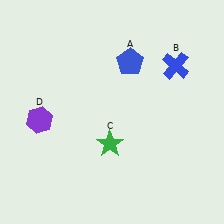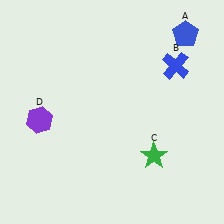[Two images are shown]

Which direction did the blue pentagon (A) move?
The blue pentagon (A) moved right.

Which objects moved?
The objects that moved are: the blue pentagon (A), the green star (C).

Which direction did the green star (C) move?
The green star (C) moved right.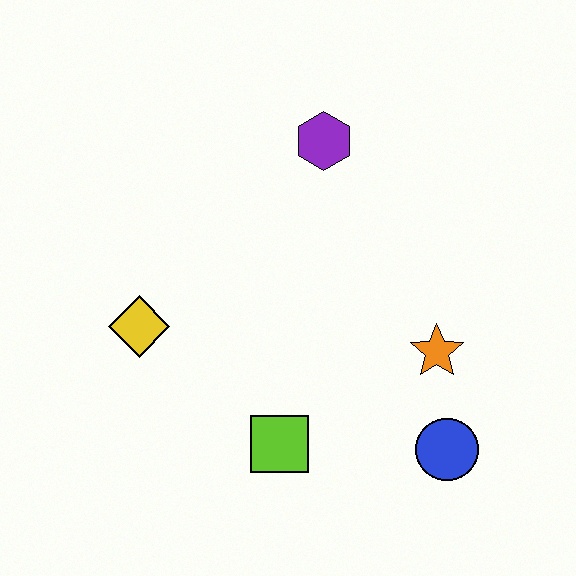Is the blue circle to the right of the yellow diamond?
Yes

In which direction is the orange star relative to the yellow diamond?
The orange star is to the right of the yellow diamond.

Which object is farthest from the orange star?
The yellow diamond is farthest from the orange star.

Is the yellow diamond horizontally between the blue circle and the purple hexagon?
No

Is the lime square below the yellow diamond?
Yes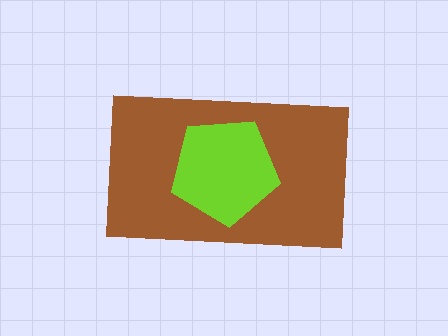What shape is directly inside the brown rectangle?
The lime pentagon.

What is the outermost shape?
The brown rectangle.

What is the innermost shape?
The lime pentagon.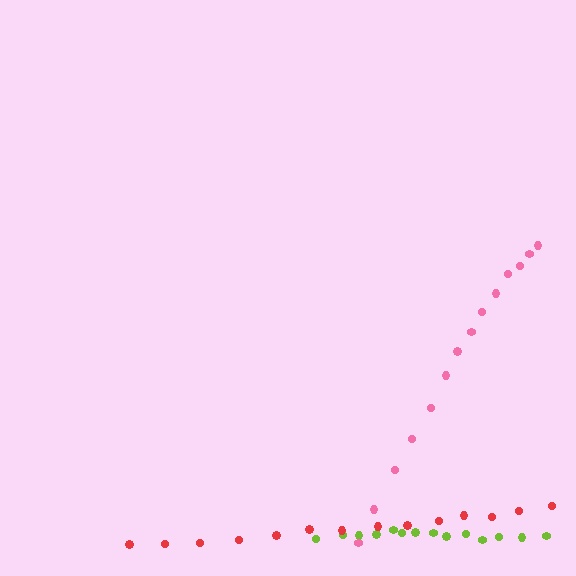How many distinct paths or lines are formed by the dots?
There are 3 distinct paths.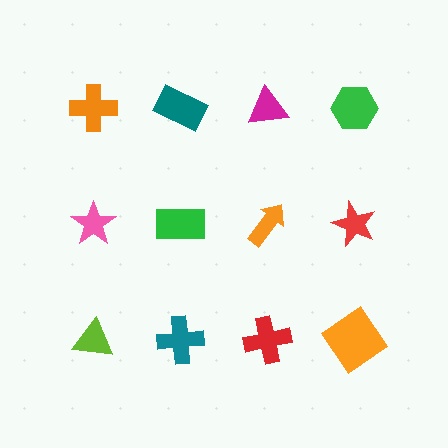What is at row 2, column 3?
An orange arrow.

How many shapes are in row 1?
4 shapes.